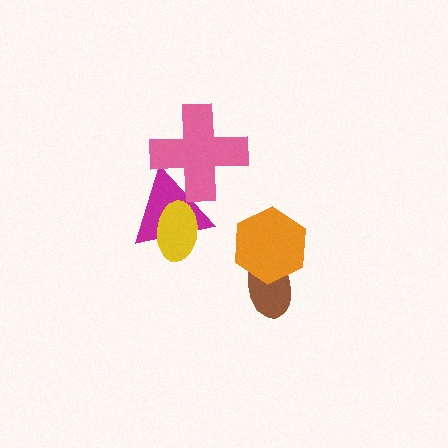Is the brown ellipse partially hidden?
Yes, it is partially covered by another shape.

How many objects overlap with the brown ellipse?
1 object overlaps with the brown ellipse.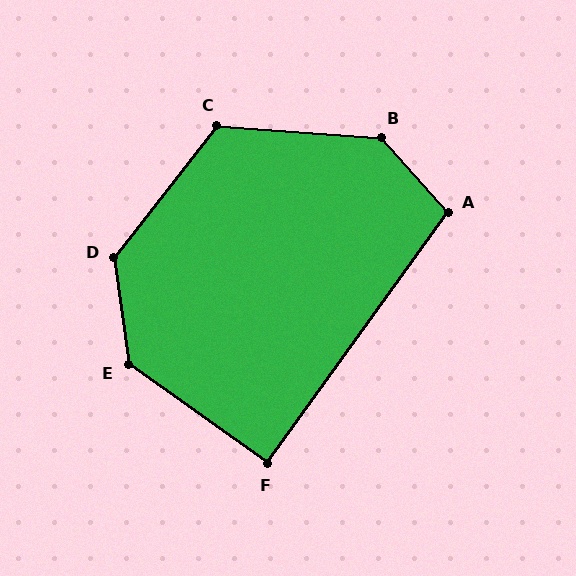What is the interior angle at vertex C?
Approximately 124 degrees (obtuse).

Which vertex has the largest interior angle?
B, at approximately 136 degrees.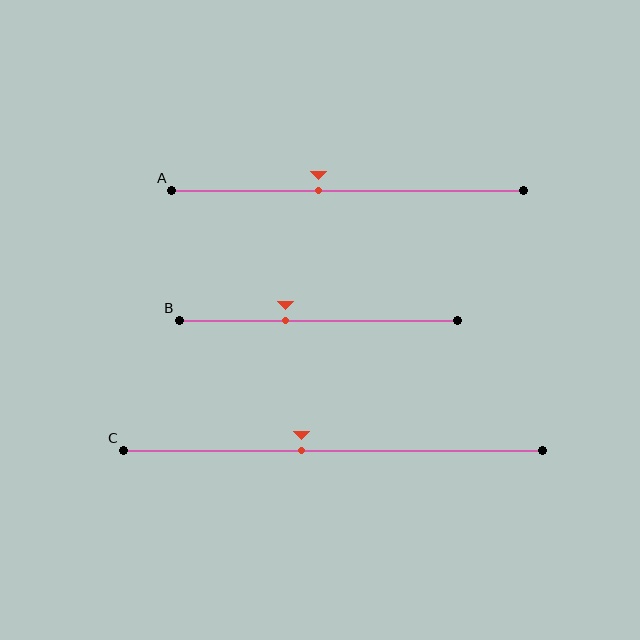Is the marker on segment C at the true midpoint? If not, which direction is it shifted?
No, the marker on segment C is shifted to the left by about 7% of the segment length.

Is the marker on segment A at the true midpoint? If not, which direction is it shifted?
No, the marker on segment A is shifted to the left by about 8% of the segment length.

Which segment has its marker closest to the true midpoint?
Segment C has its marker closest to the true midpoint.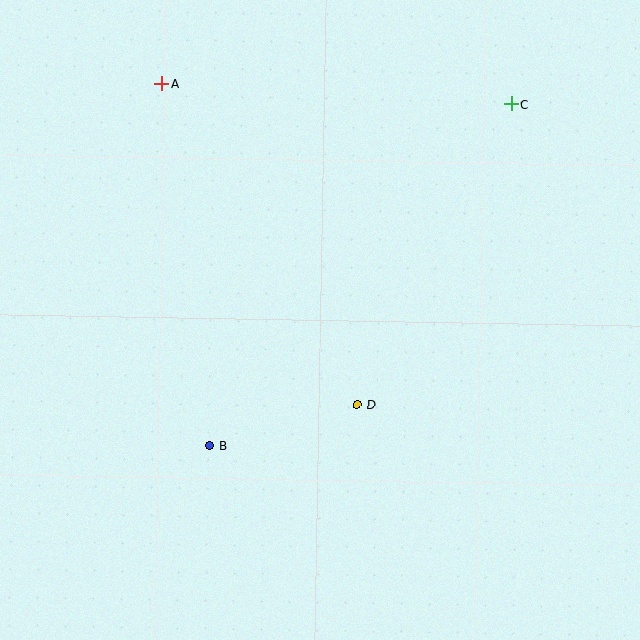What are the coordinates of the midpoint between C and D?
The midpoint between C and D is at (434, 254).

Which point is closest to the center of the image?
Point D at (357, 404) is closest to the center.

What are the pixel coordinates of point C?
Point C is at (511, 104).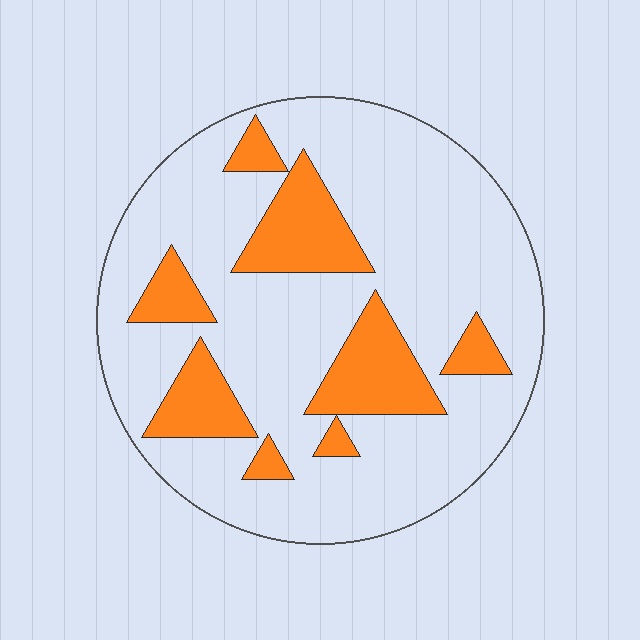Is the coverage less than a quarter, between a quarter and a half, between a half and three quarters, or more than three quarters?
Less than a quarter.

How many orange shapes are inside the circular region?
8.